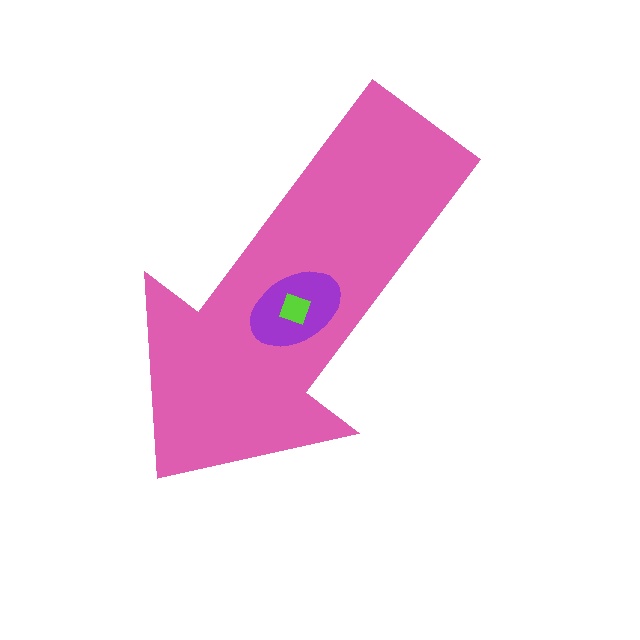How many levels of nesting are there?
3.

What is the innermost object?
The lime square.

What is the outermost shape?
The pink arrow.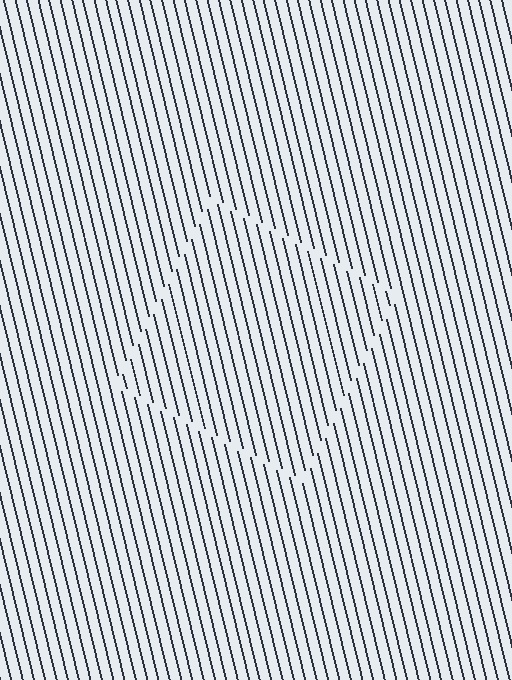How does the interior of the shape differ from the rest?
The interior of the shape contains the same grating, shifted by half a period — the contour is defined by the phase discontinuity where line-ends from the inner and outer gratings abut.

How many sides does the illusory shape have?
4 sides — the line-ends trace a square.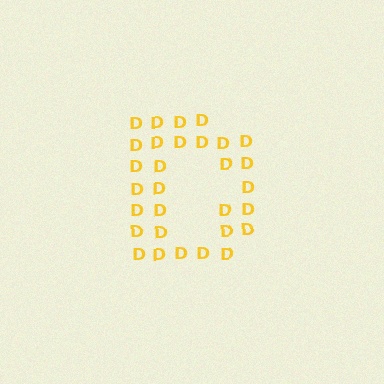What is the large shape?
The large shape is the letter D.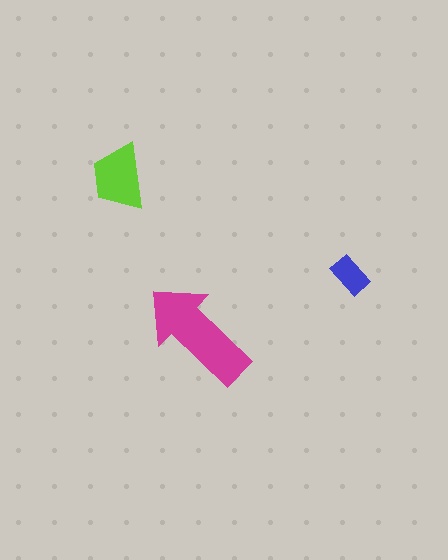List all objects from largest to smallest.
The magenta arrow, the lime trapezoid, the blue rectangle.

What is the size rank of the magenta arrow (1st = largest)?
1st.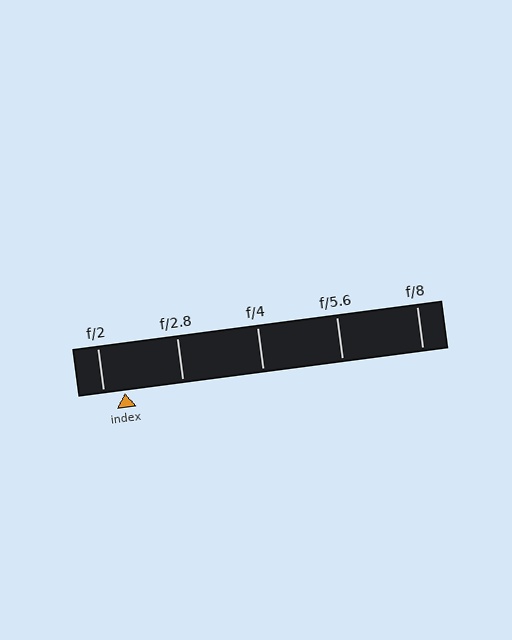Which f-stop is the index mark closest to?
The index mark is closest to f/2.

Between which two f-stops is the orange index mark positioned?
The index mark is between f/2 and f/2.8.